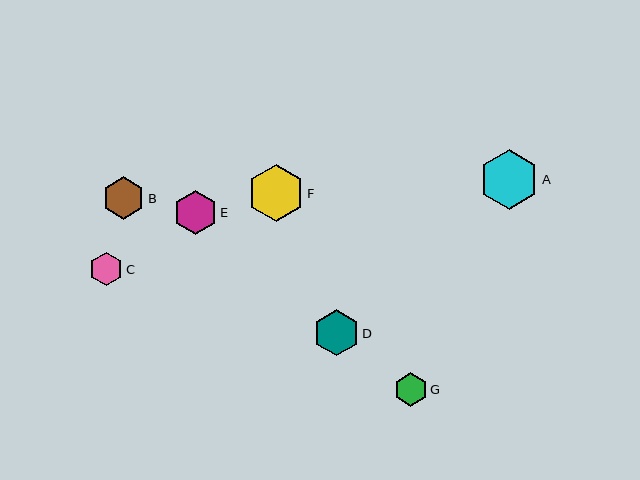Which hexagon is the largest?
Hexagon A is the largest with a size of approximately 60 pixels.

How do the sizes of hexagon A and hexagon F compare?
Hexagon A and hexagon F are approximately the same size.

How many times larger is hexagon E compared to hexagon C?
Hexagon E is approximately 1.3 times the size of hexagon C.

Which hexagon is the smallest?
Hexagon G is the smallest with a size of approximately 33 pixels.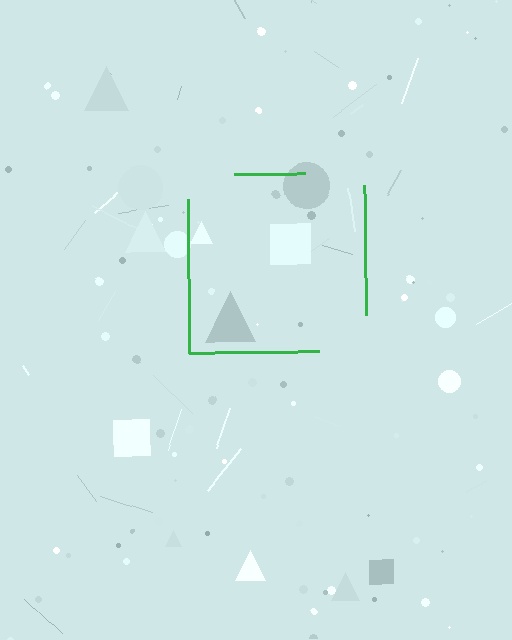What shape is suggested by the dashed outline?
The dashed outline suggests a square.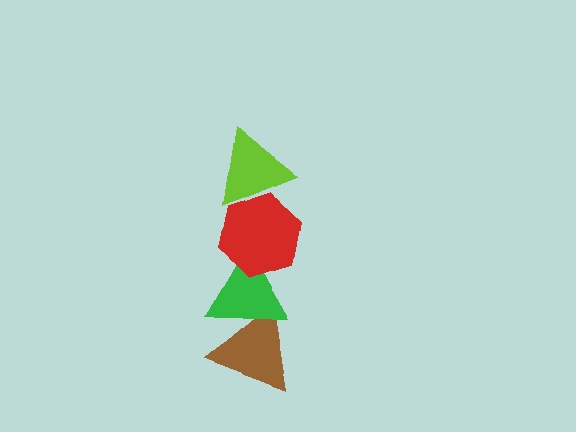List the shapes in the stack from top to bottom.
From top to bottom: the lime triangle, the red hexagon, the green triangle, the brown triangle.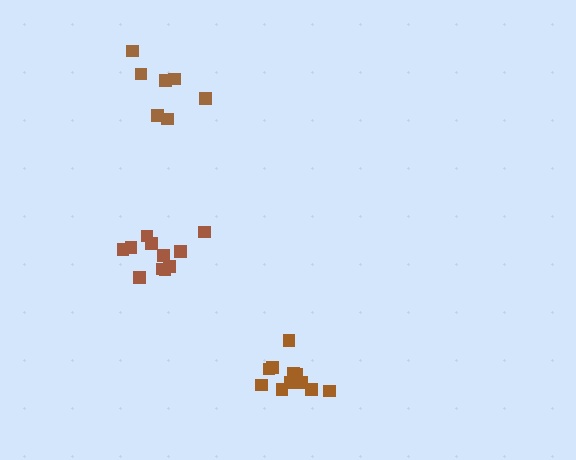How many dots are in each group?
Group 1: 11 dots, Group 2: 11 dots, Group 3: 7 dots (29 total).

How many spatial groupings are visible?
There are 3 spatial groupings.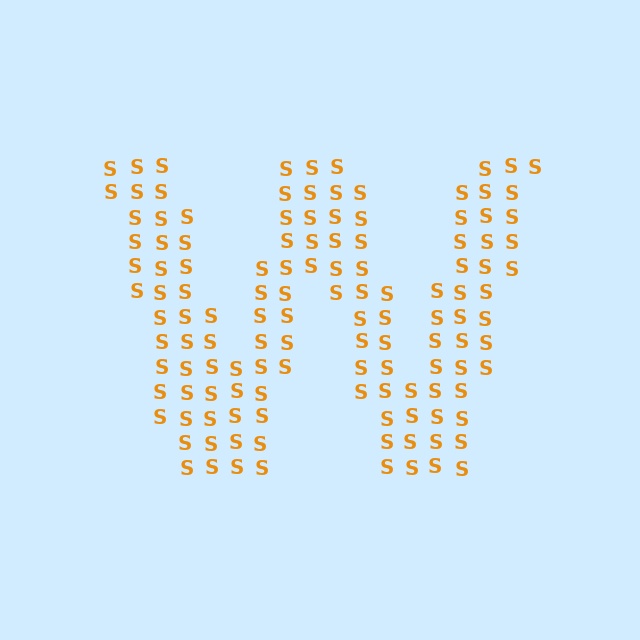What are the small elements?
The small elements are letter S's.